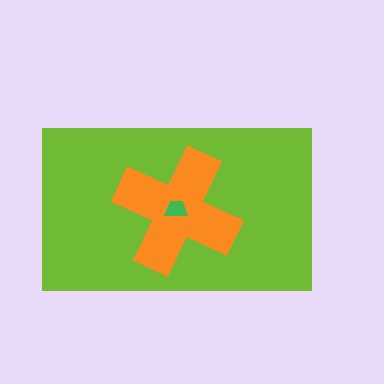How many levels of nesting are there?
3.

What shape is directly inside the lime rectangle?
The orange cross.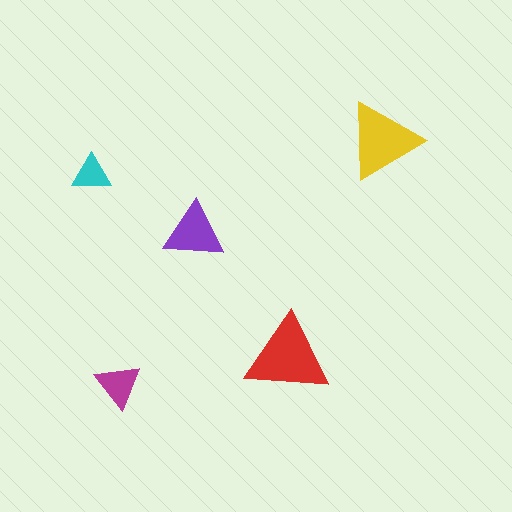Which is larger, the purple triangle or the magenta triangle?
The purple one.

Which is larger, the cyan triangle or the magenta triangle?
The magenta one.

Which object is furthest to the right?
The yellow triangle is rightmost.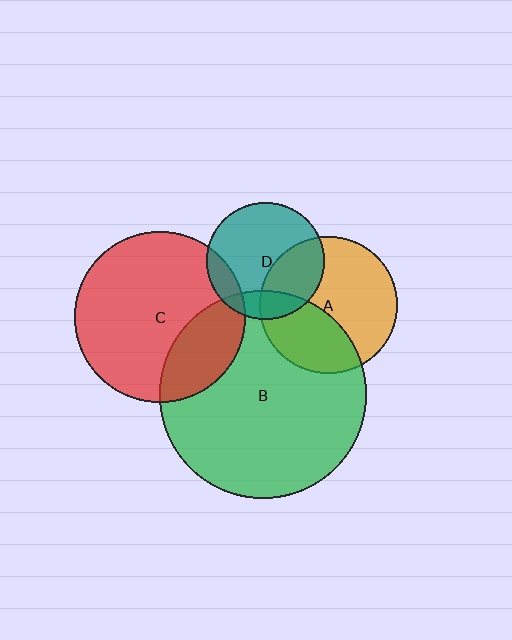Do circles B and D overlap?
Yes.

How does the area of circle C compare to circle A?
Approximately 1.6 times.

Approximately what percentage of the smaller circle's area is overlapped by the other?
Approximately 15%.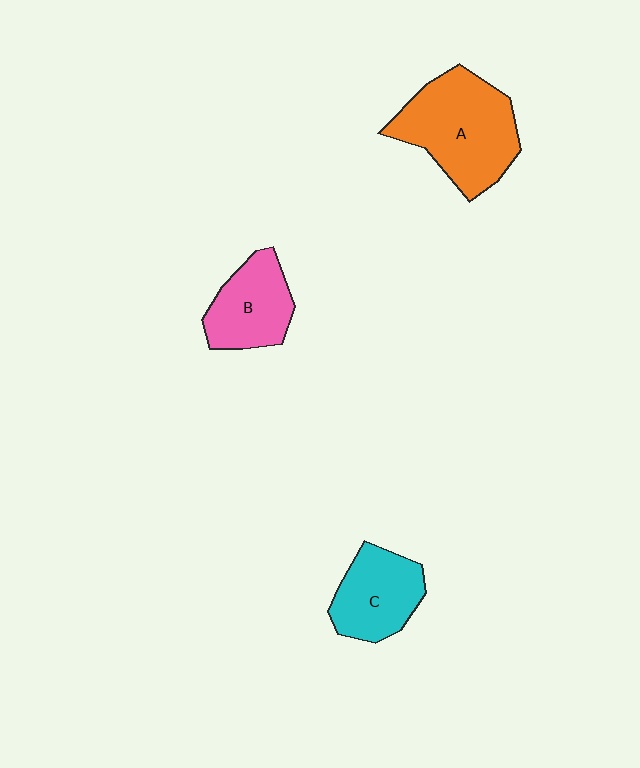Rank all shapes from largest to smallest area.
From largest to smallest: A (orange), C (cyan), B (pink).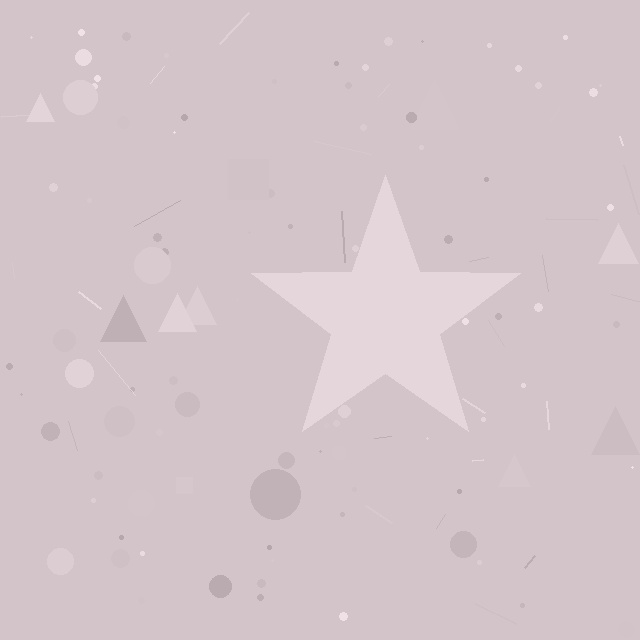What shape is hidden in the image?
A star is hidden in the image.